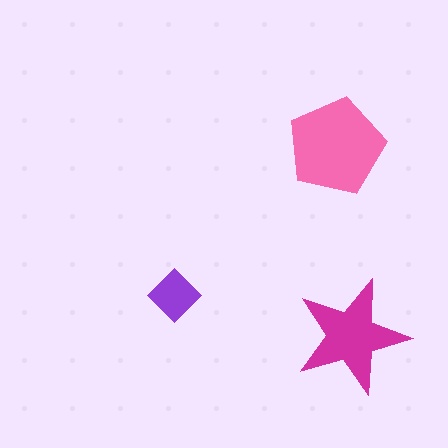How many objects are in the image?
There are 3 objects in the image.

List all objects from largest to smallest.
The pink pentagon, the magenta star, the purple diamond.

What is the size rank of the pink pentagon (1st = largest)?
1st.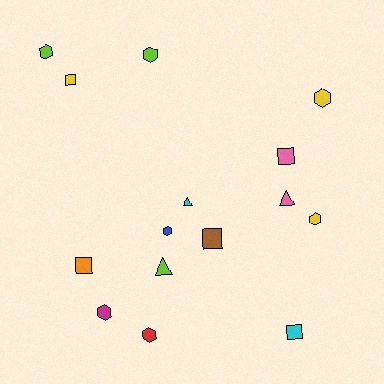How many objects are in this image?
There are 15 objects.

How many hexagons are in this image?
There are 7 hexagons.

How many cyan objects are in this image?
There are 2 cyan objects.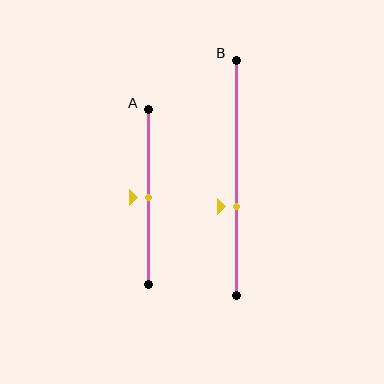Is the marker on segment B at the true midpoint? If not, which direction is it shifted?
No, the marker on segment B is shifted downward by about 12% of the segment length.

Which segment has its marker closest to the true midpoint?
Segment A has its marker closest to the true midpoint.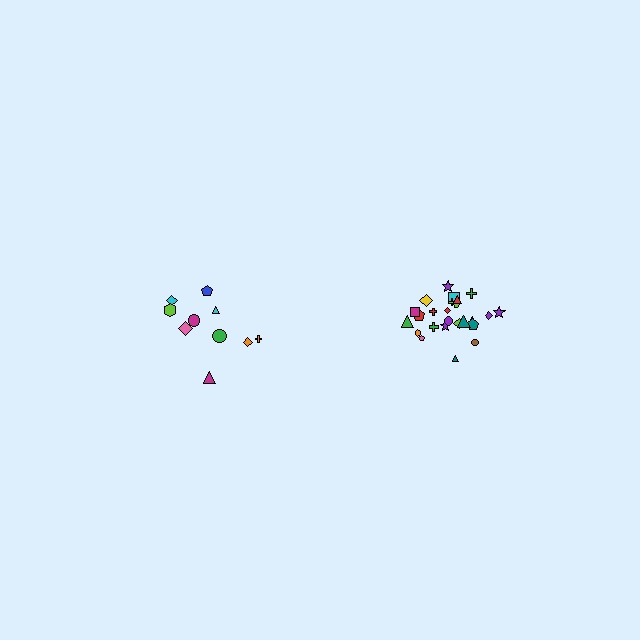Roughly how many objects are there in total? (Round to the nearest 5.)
Roughly 35 objects in total.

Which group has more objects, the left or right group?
The right group.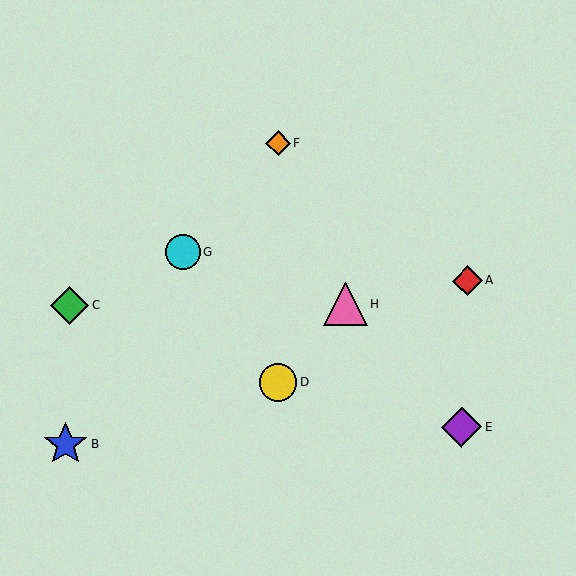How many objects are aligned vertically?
2 objects (D, F) are aligned vertically.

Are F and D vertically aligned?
Yes, both are at x≈278.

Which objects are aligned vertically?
Objects D, F are aligned vertically.